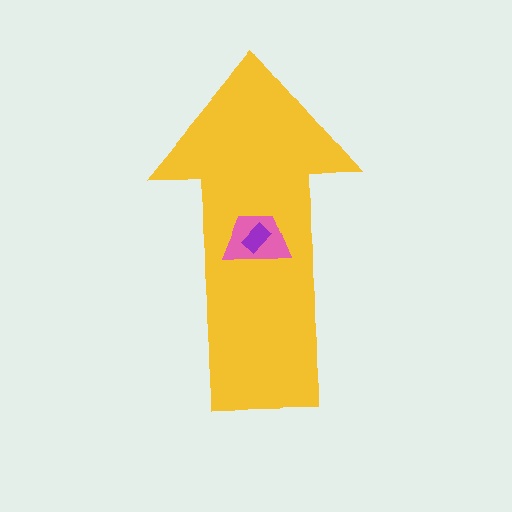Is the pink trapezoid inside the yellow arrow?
Yes.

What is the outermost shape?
The yellow arrow.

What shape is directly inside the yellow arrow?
The pink trapezoid.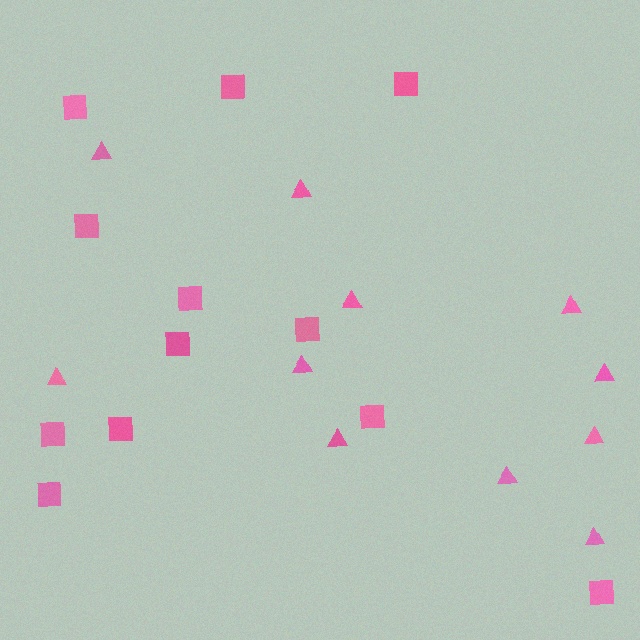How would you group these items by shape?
There are 2 groups: one group of triangles (11) and one group of squares (12).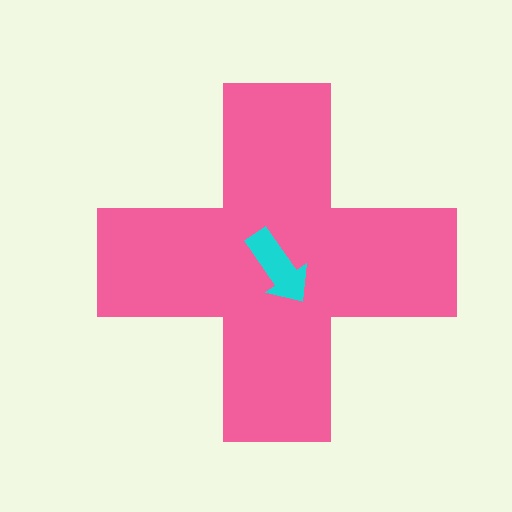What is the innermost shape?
The cyan arrow.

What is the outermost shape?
The pink cross.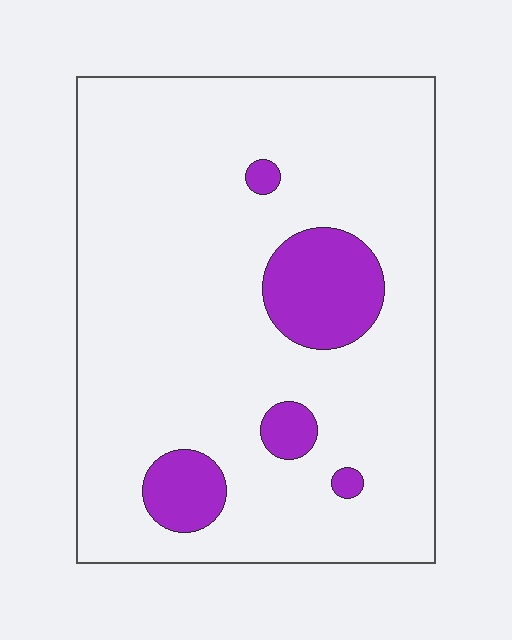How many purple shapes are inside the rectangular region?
5.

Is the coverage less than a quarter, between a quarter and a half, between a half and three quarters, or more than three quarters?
Less than a quarter.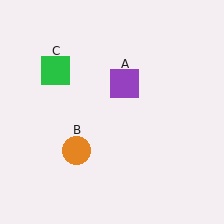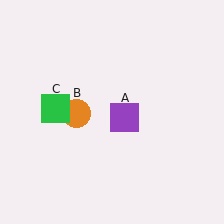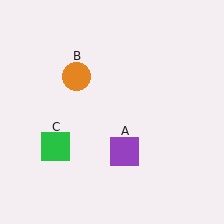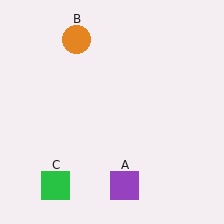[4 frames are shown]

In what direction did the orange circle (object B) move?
The orange circle (object B) moved up.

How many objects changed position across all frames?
3 objects changed position: purple square (object A), orange circle (object B), green square (object C).